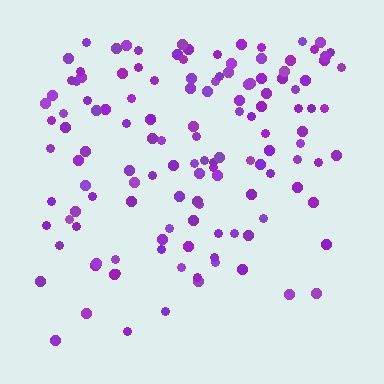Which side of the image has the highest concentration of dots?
The top.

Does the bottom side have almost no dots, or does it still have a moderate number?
Still a moderate number, just noticeably fewer than the top.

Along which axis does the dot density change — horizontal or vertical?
Vertical.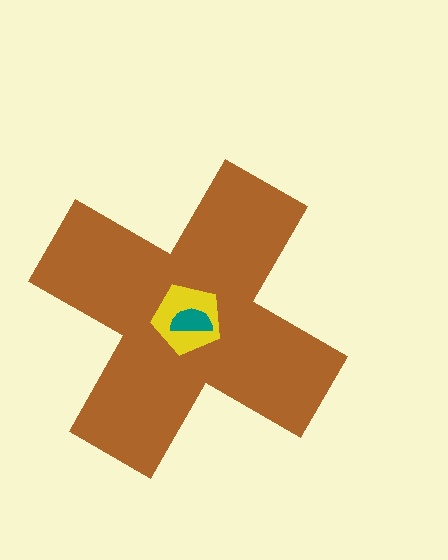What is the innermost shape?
The teal semicircle.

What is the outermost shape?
The brown cross.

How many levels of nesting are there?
3.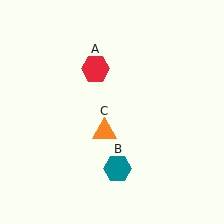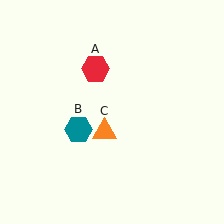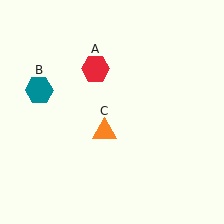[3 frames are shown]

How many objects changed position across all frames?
1 object changed position: teal hexagon (object B).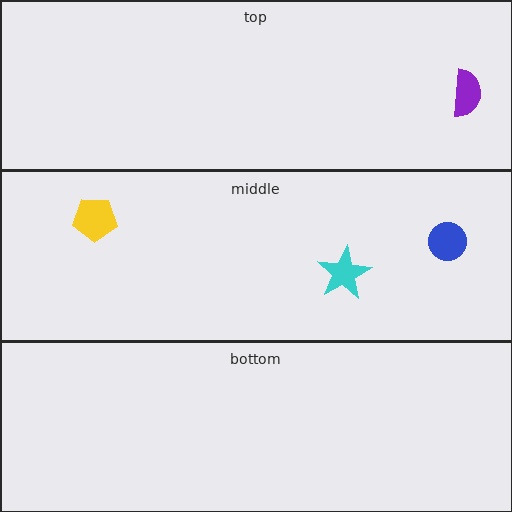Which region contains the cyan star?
The middle region.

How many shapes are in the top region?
1.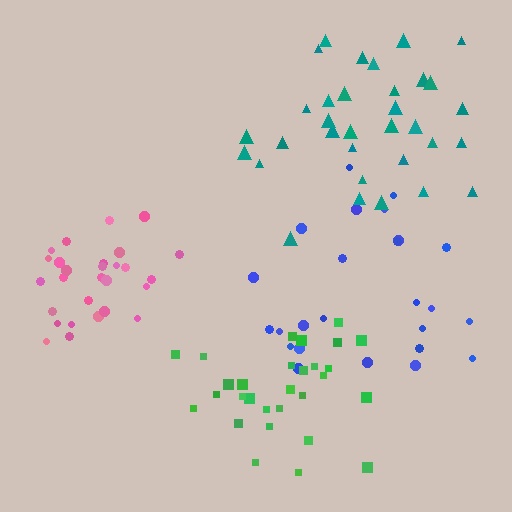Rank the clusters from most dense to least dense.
pink, green, teal, blue.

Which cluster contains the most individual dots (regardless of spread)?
Teal (33).